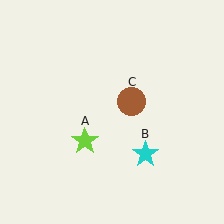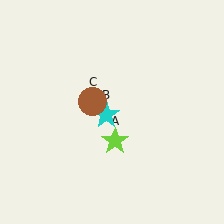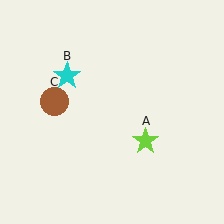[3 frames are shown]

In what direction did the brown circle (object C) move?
The brown circle (object C) moved left.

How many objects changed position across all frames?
3 objects changed position: lime star (object A), cyan star (object B), brown circle (object C).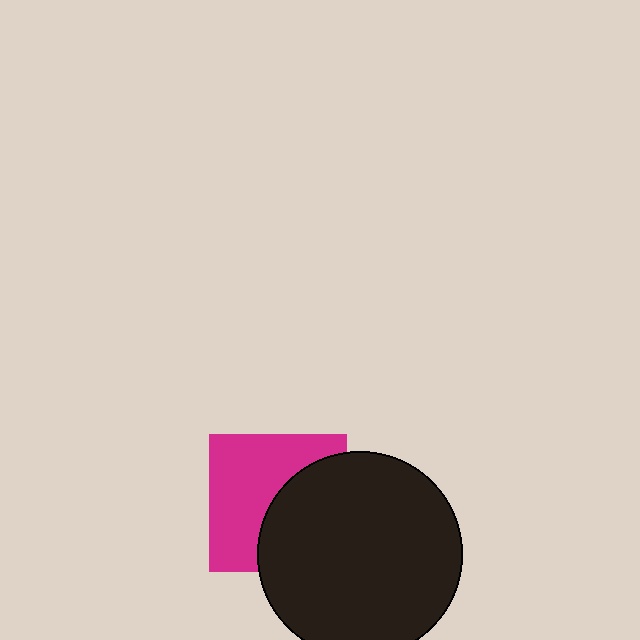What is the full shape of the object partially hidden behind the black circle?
The partially hidden object is a magenta square.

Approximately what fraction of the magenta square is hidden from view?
Roughly 45% of the magenta square is hidden behind the black circle.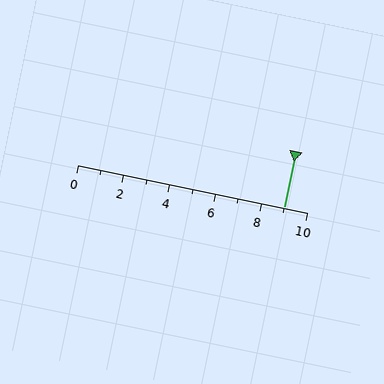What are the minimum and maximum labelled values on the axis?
The axis runs from 0 to 10.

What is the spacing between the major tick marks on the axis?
The major ticks are spaced 2 apart.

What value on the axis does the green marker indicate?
The marker indicates approximately 9.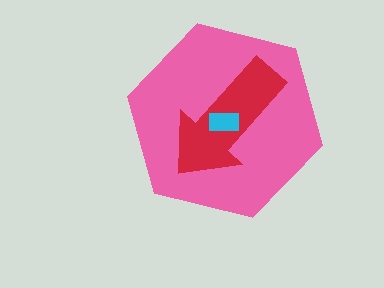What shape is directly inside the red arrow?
The cyan rectangle.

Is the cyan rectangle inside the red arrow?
Yes.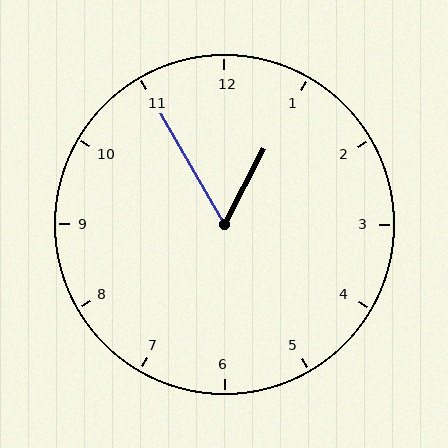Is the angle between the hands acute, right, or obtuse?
It is acute.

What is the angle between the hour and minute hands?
Approximately 58 degrees.